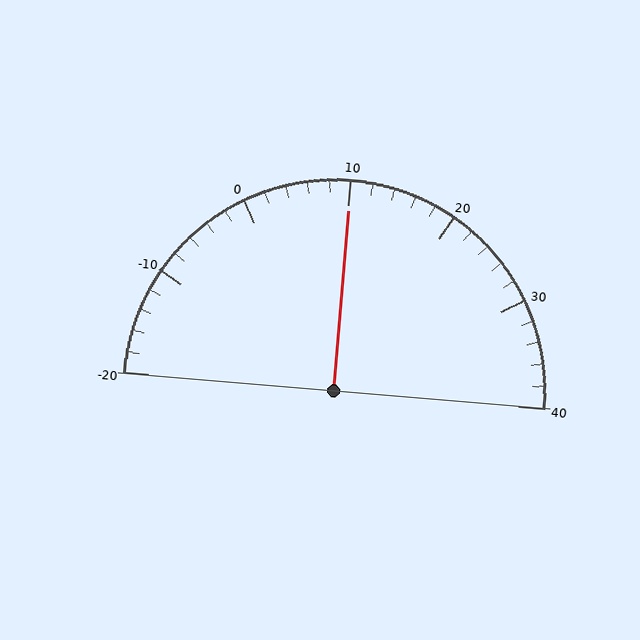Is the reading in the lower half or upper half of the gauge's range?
The reading is in the upper half of the range (-20 to 40).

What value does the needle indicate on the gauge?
The needle indicates approximately 10.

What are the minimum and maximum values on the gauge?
The gauge ranges from -20 to 40.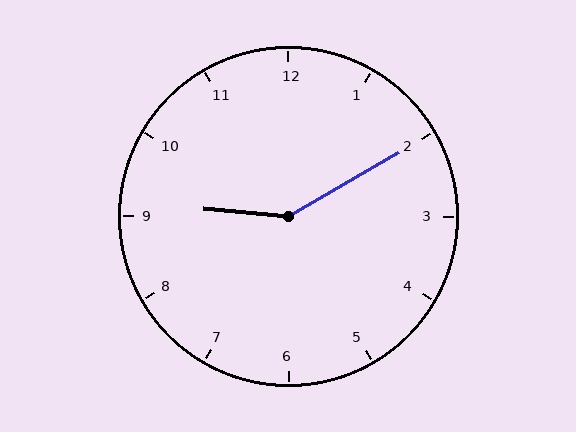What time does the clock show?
9:10.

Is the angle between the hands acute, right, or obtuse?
It is obtuse.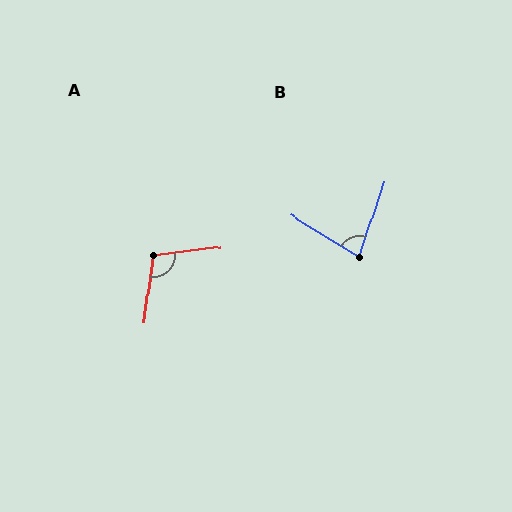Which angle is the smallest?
B, at approximately 76 degrees.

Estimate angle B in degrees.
Approximately 76 degrees.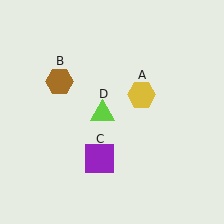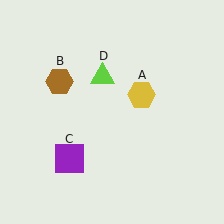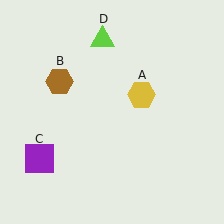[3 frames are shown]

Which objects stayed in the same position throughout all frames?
Yellow hexagon (object A) and brown hexagon (object B) remained stationary.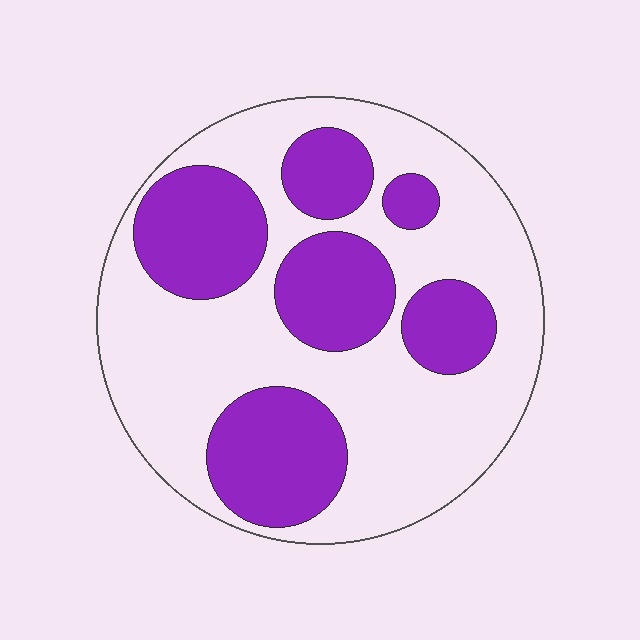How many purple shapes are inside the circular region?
6.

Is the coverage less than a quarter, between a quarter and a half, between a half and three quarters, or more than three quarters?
Between a quarter and a half.